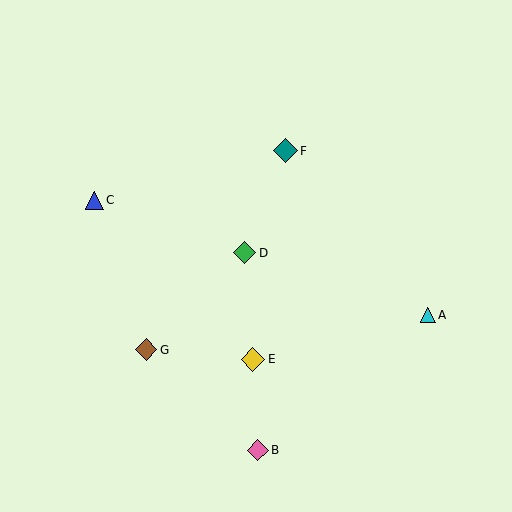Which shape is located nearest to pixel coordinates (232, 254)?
The green diamond (labeled D) at (244, 253) is nearest to that location.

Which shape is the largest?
The teal diamond (labeled F) is the largest.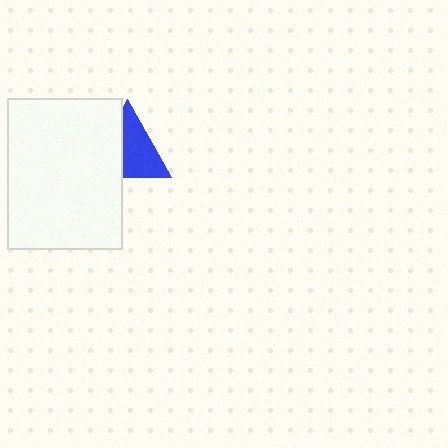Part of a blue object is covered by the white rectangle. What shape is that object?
It is a triangle.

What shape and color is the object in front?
The object in front is a white rectangle.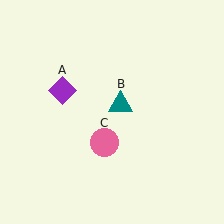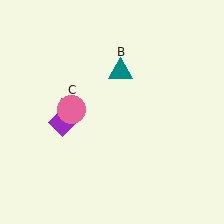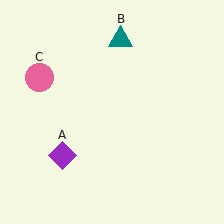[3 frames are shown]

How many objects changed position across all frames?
3 objects changed position: purple diamond (object A), teal triangle (object B), pink circle (object C).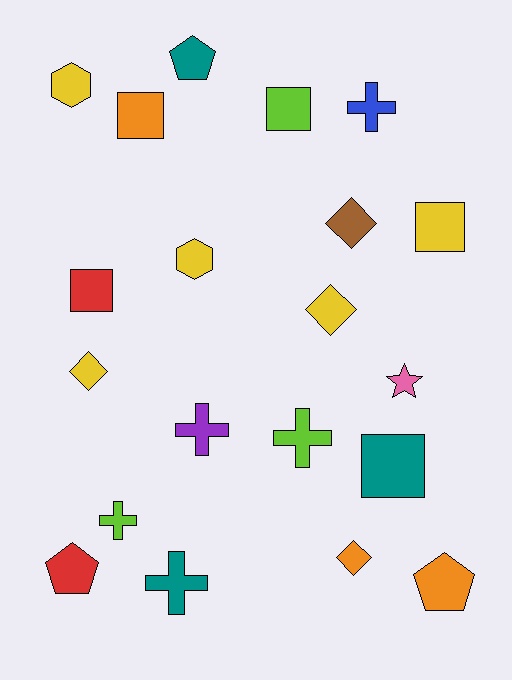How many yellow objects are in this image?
There are 5 yellow objects.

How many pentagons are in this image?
There are 3 pentagons.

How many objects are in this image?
There are 20 objects.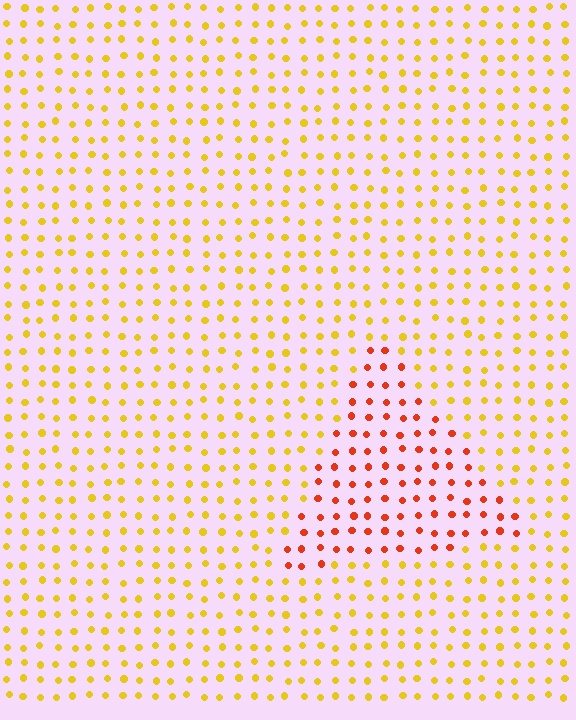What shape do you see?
I see a triangle.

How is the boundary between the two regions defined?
The boundary is defined purely by a slight shift in hue (about 43 degrees). Spacing, size, and orientation are identical on both sides.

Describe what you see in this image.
The image is filled with small yellow elements in a uniform arrangement. A triangle-shaped region is visible where the elements are tinted to a slightly different hue, forming a subtle color boundary.